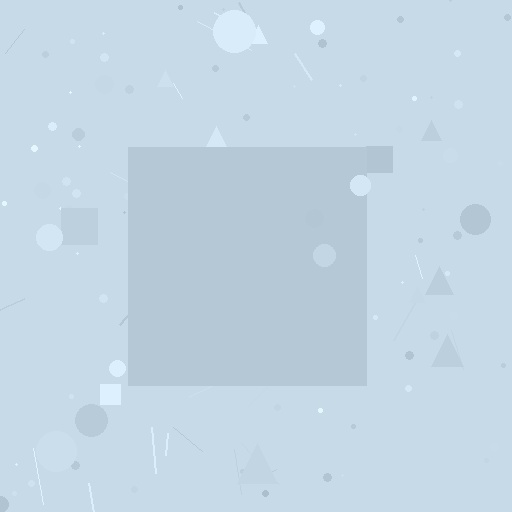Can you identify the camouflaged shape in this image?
The camouflaged shape is a square.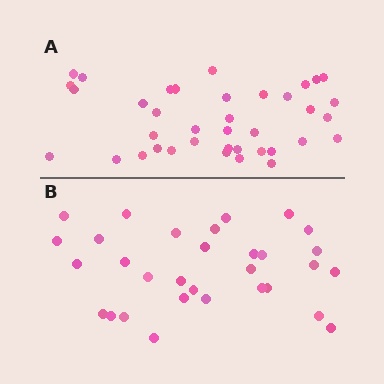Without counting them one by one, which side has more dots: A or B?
Region A (the top region) has more dots.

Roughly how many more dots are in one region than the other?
Region A has roughly 8 or so more dots than region B.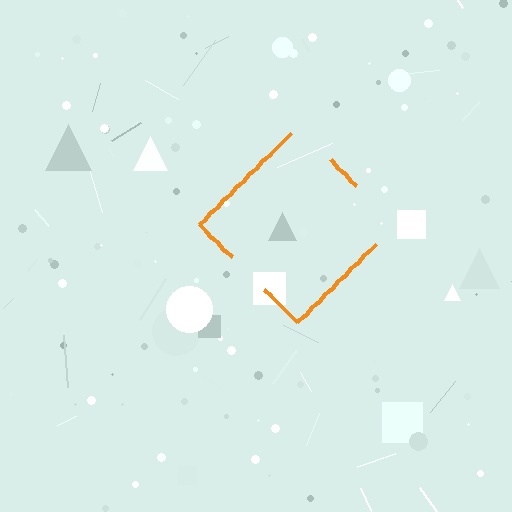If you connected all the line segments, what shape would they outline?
They would outline a diamond.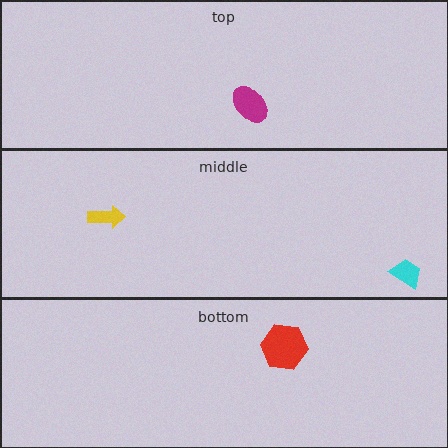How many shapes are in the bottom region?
1.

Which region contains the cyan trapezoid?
The middle region.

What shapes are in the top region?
The magenta ellipse.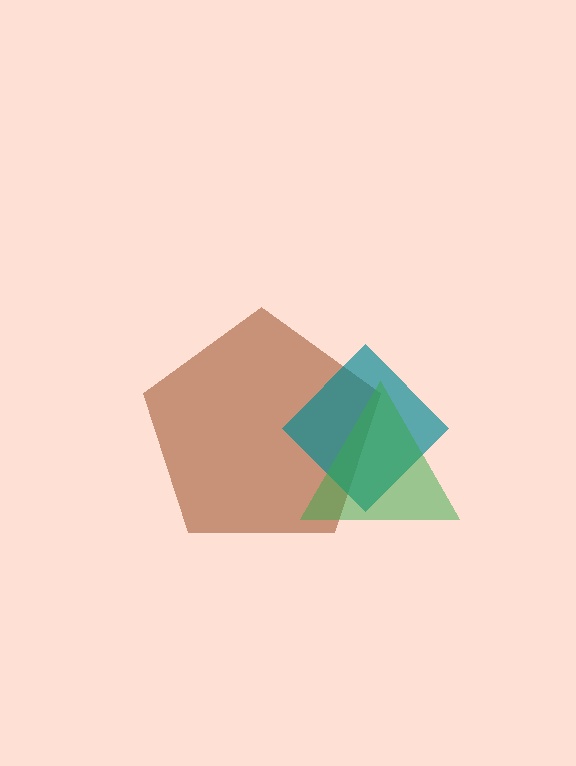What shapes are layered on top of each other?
The layered shapes are: a brown pentagon, a teal diamond, a green triangle.